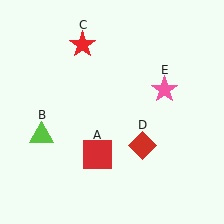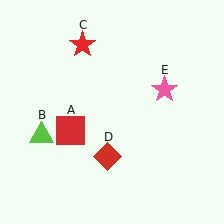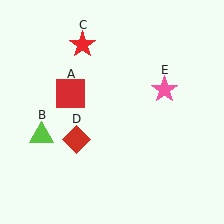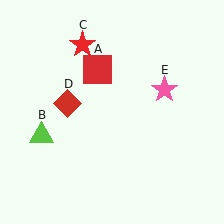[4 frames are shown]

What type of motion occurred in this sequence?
The red square (object A), red diamond (object D) rotated clockwise around the center of the scene.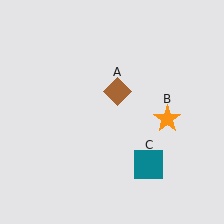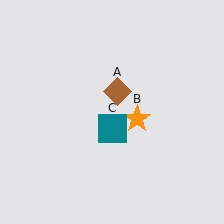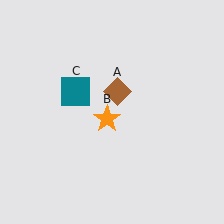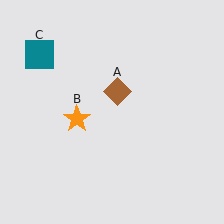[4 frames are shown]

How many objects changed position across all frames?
2 objects changed position: orange star (object B), teal square (object C).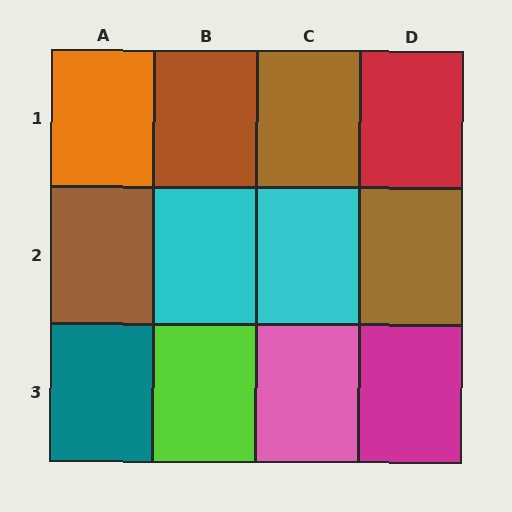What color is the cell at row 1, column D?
Red.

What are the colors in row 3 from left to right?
Teal, lime, pink, magenta.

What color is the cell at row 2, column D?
Brown.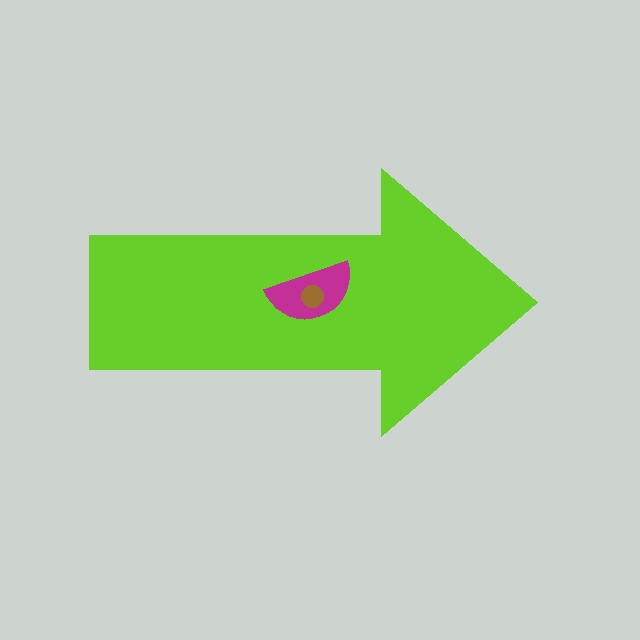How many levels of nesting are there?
3.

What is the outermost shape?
The lime arrow.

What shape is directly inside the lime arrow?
The magenta semicircle.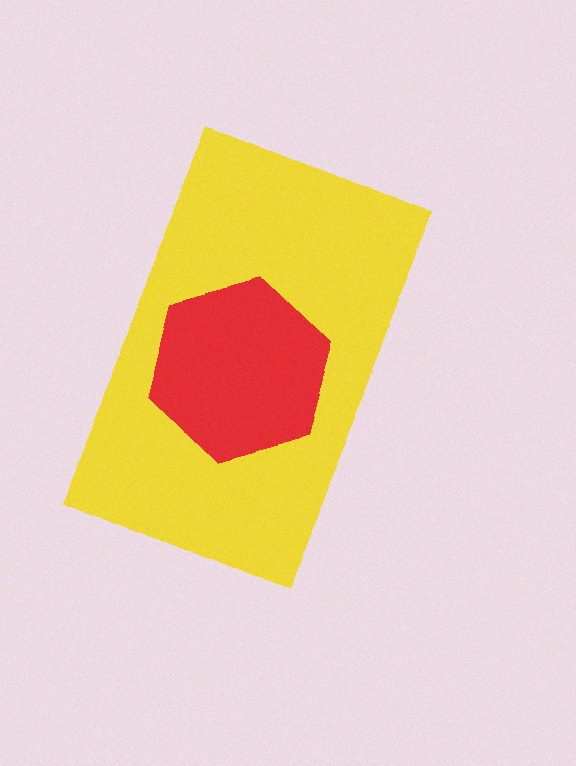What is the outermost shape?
The yellow rectangle.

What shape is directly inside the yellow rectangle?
The red hexagon.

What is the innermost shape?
The red hexagon.